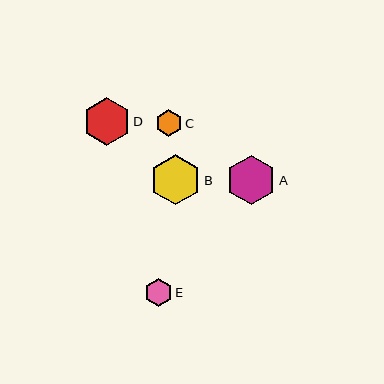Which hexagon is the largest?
Hexagon B is the largest with a size of approximately 50 pixels.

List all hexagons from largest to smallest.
From largest to smallest: B, A, D, E, C.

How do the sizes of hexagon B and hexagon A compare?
Hexagon B and hexagon A are approximately the same size.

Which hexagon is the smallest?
Hexagon C is the smallest with a size of approximately 27 pixels.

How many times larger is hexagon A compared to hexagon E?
Hexagon A is approximately 1.8 times the size of hexagon E.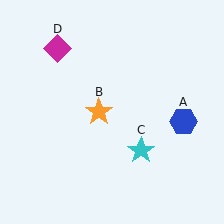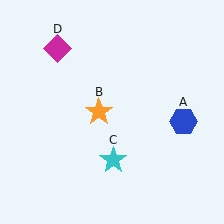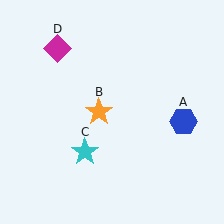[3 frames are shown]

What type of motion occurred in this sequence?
The cyan star (object C) rotated clockwise around the center of the scene.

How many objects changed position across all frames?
1 object changed position: cyan star (object C).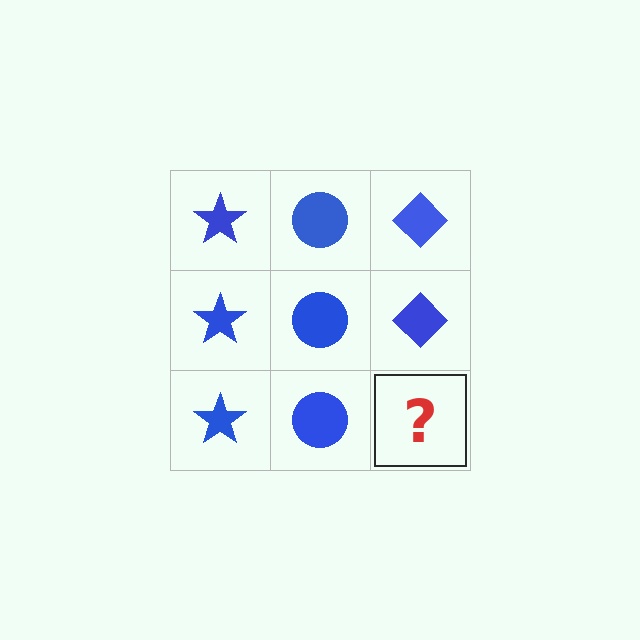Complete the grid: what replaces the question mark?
The question mark should be replaced with a blue diamond.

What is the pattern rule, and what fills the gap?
The rule is that each column has a consistent shape. The gap should be filled with a blue diamond.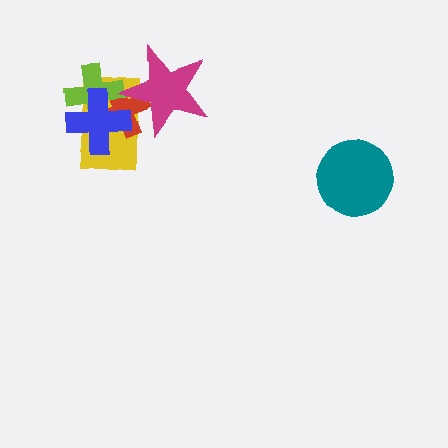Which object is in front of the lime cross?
The blue cross is in front of the lime cross.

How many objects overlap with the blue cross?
3 objects overlap with the blue cross.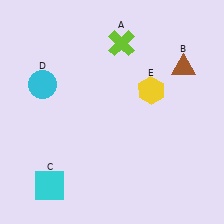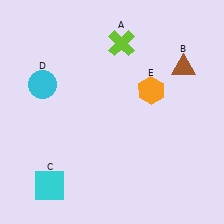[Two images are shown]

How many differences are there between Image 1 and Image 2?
There is 1 difference between the two images.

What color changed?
The hexagon (E) changed from yellow in Image 1 to orange in Image 2.